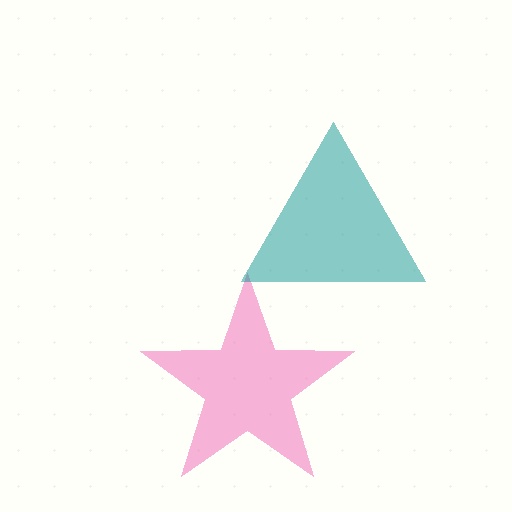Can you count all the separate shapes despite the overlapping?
Yes, there are 2 separate shapes.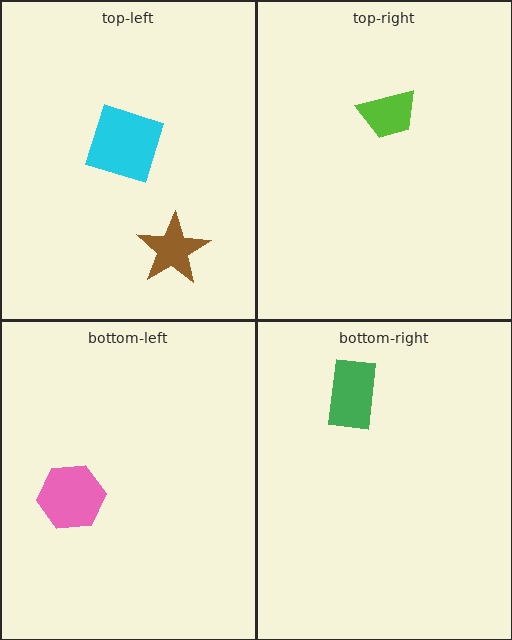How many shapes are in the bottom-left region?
1.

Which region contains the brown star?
The top-left region.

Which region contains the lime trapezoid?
The top-right region.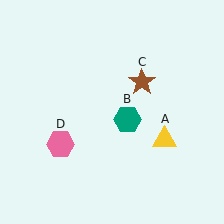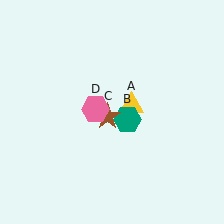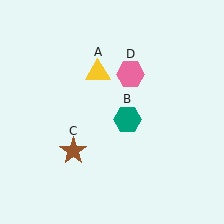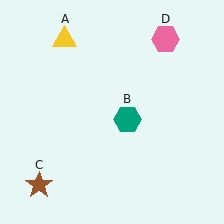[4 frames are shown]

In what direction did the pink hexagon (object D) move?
The pink hexagon (object D) moved up and to the right.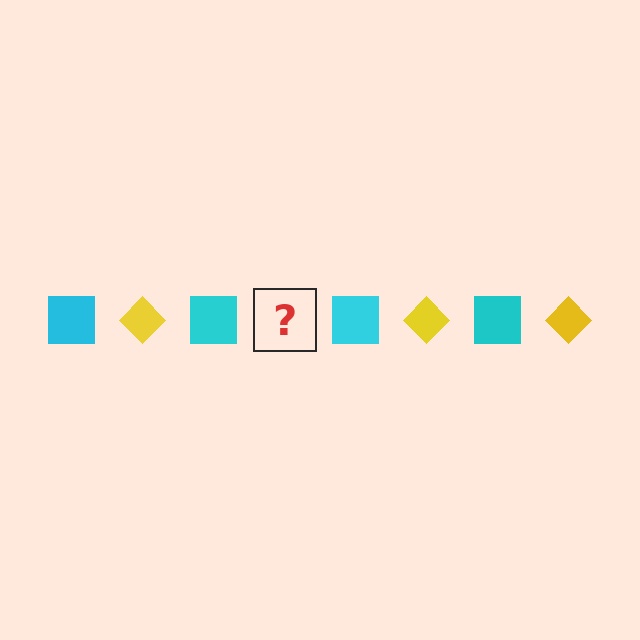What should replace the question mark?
The question mark should be replaced with a yellow diamond.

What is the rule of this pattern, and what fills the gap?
The rule is that the pattern alternates between cyan square and yellow diamond. The gap should be filled with a yellow diamond.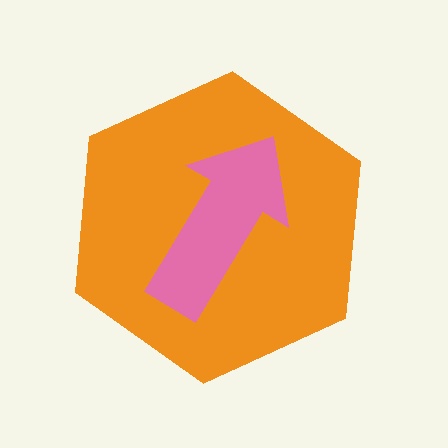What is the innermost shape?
The pink arrow.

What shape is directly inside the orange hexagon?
The pink arrow.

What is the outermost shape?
The orange hexagon.